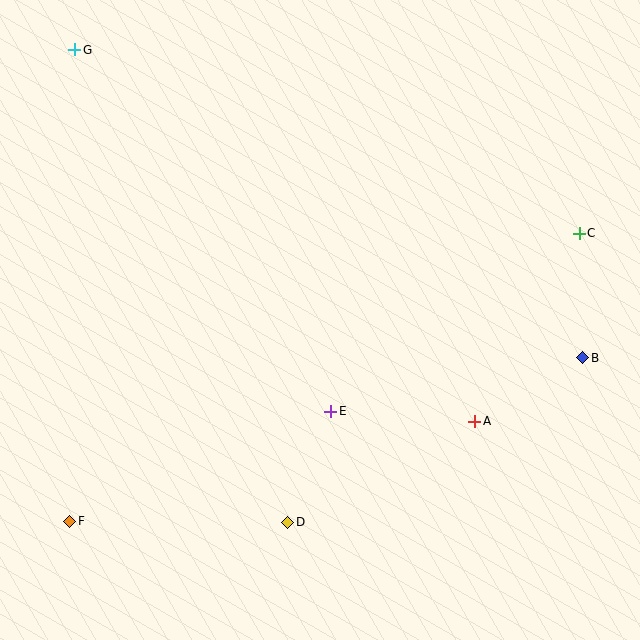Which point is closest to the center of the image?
Point E at (331, 411) is closest to the center.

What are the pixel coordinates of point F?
Point F is at (70, 521).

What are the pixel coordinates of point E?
Point E is at (331, 411).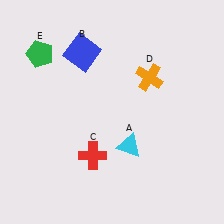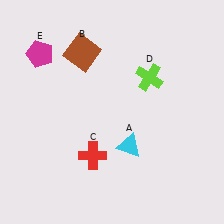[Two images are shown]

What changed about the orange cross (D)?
In Image 1, D is orange. In Image 2, it changed to lime.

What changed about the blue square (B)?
In Image 1, B is blue. In Image 2, it changed to brown.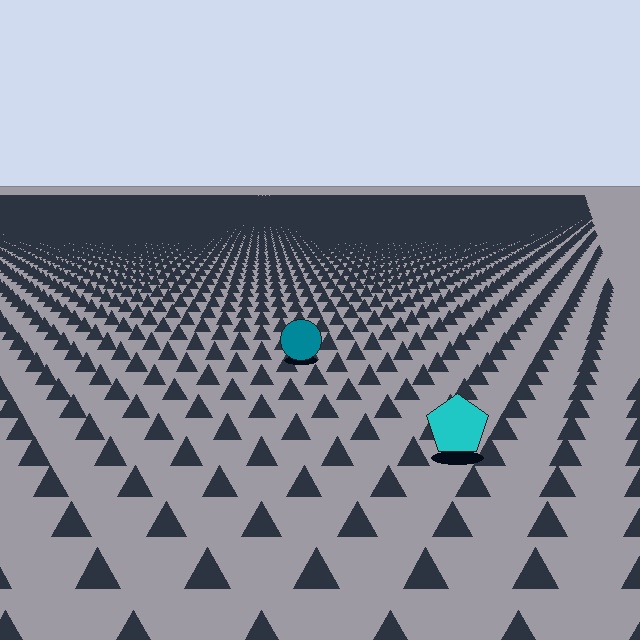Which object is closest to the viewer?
The cyan pentagon is closest. The texture marks near it are larger and more spread out.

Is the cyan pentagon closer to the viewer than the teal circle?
Yes. The cyan pentagon is closer — you can tell from the texture gradient: the ground texture is coarser near it.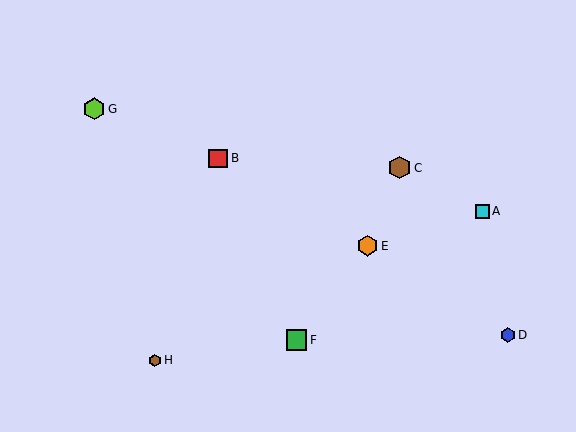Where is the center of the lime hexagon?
The center of the lime hexagon is at (94, 109).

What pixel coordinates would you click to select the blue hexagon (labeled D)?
Click at (508, 335) to select the blue hexagon D.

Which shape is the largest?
The brown hexagon (labeled C) is the largest.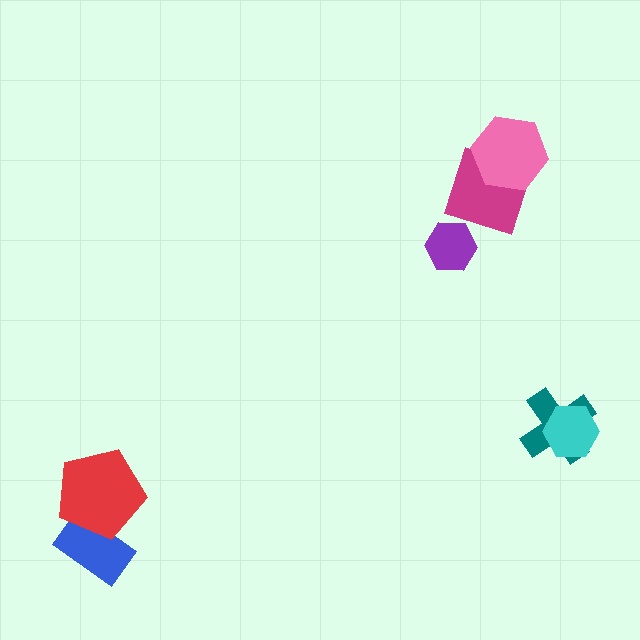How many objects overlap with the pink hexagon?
1 object overlaps with the pink hexagon.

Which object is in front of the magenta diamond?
The pink hexagon is in front of the magenta diamond.